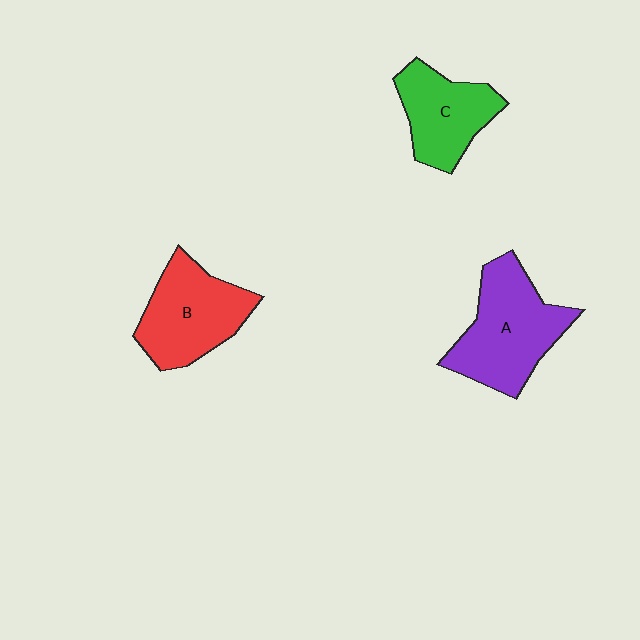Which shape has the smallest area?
Shape C (green).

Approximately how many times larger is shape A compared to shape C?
Approximately 1.4 times.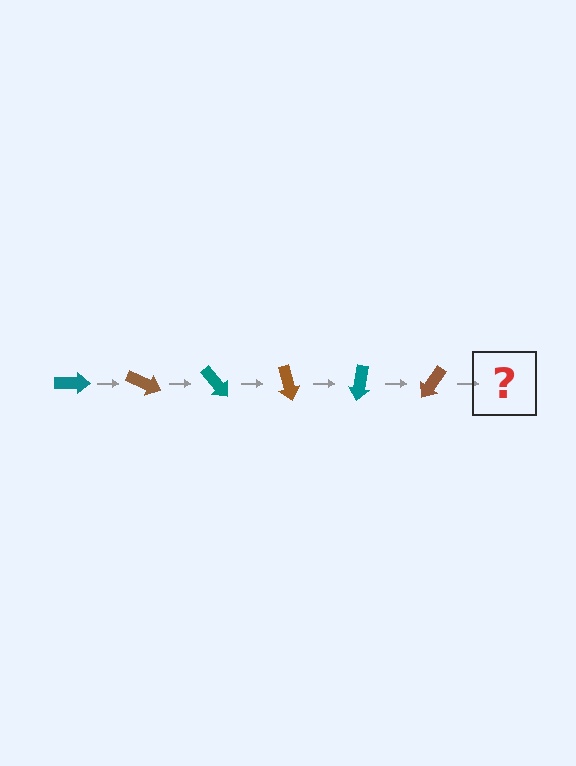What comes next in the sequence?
The next element should be a teal arrow, rotated 150 degrees from the start.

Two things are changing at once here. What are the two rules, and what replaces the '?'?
The two rules are that it rotates 25 degrees each step and the color cycles through teal and brown. The '?' should be a teal arrow, rotated 150 degrees from the start.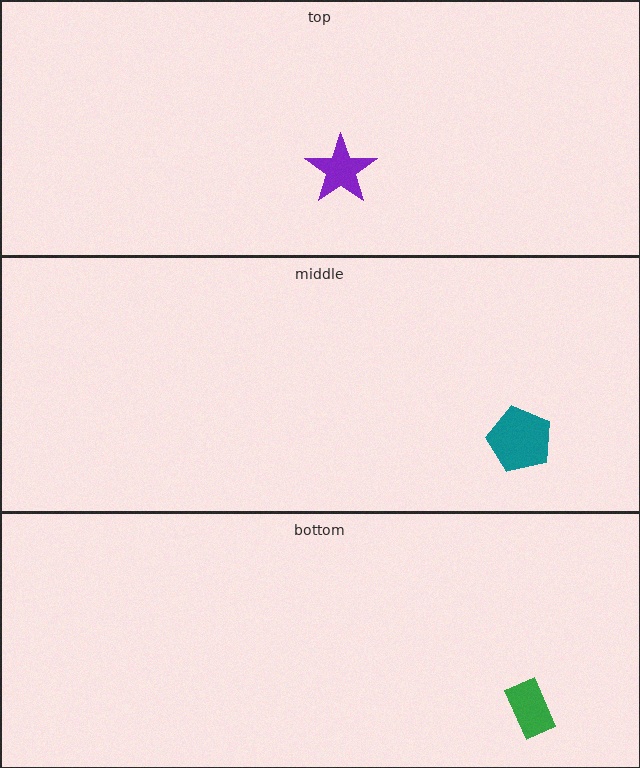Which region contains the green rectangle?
The bottom region.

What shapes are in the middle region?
The teal pentagon.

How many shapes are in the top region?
1.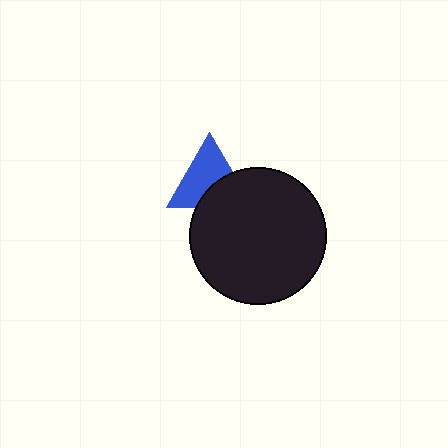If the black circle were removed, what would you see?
You would see the complete blue triangle.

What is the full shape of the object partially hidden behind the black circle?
The partially hidden object is a blue triangle.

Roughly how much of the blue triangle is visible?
About half of it is visible (roughly 63%).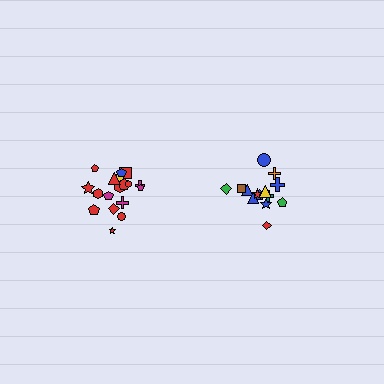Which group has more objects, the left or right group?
The left group.